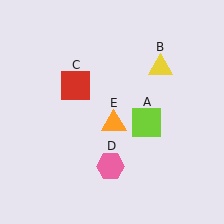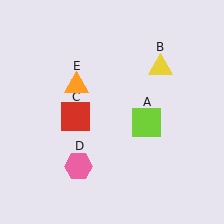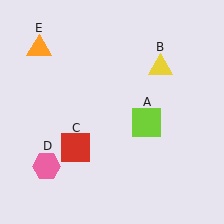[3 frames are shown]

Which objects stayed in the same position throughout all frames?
Lime square (object A) and yellow triangle (object B) remained stationary.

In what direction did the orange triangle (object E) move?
The orange triangle (object E) moved up and to the left.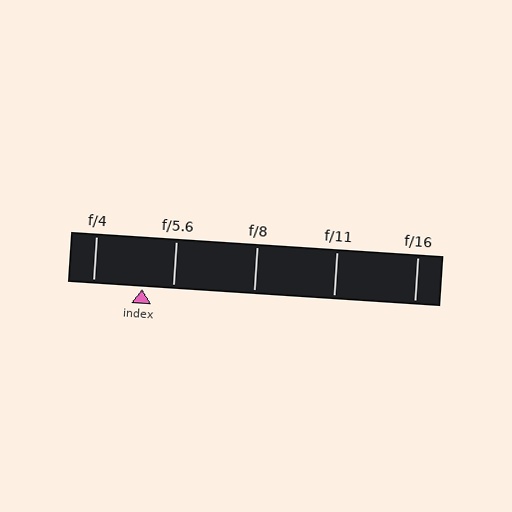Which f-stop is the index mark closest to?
The index mark is closest to f/5.6.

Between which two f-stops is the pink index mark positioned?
The index mark is between f/4 and f/5.6.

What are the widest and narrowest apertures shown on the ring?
The widest aperture shown is f/4 and the narrowest is f/16.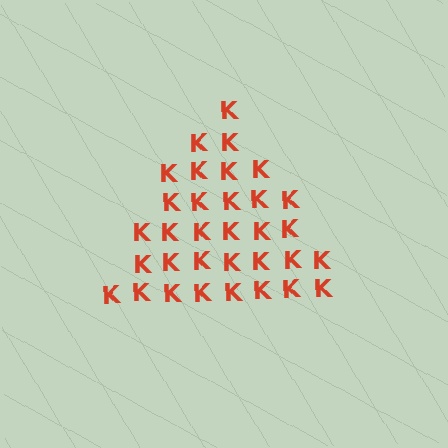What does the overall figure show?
The overall figure shows a triangle.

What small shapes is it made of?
It is made of small letter K's.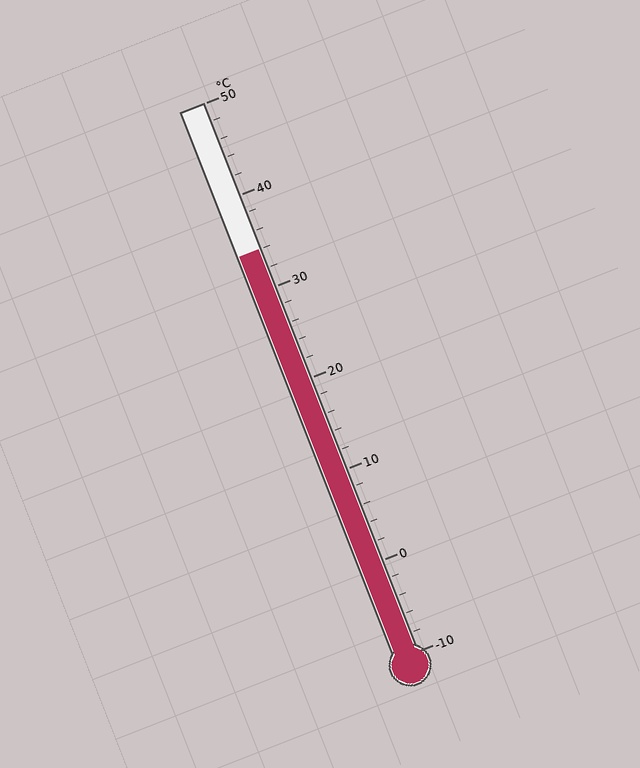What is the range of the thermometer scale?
The thermometer scale ranges from -10°C to 50°C.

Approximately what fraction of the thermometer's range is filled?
The thermometer is filled to approximately 75% of its range.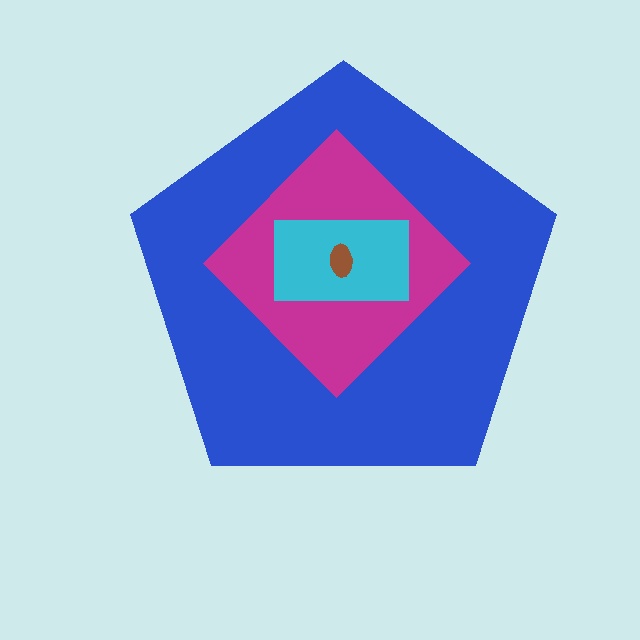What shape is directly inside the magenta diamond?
The cyan rectangle.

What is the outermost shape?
The blue pentagon.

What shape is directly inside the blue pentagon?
The magenta diamond.